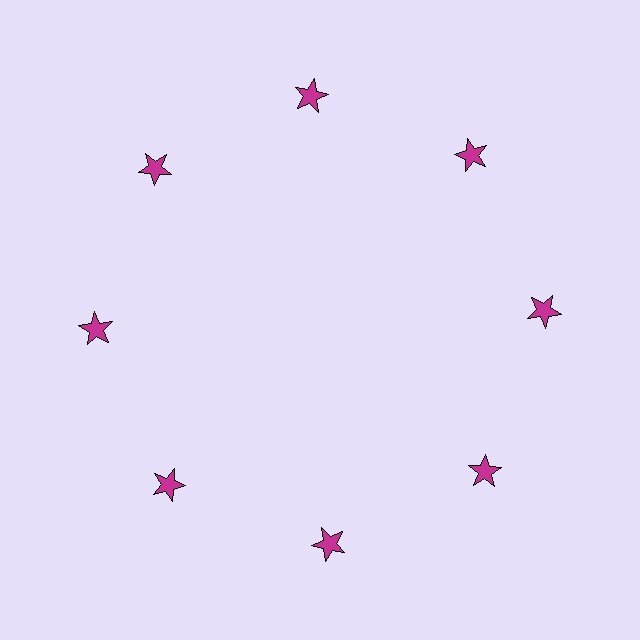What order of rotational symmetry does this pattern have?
This pattern has 8-fold rotational symmetry.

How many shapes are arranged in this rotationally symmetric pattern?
There are 8 shapes, arranged in 8 groups of 1.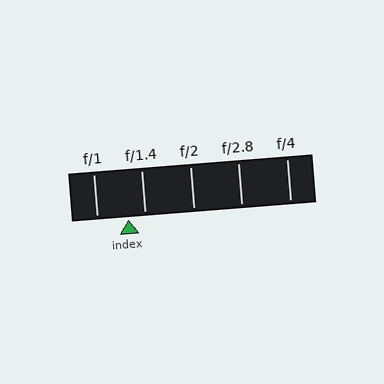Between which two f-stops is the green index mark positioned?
The index mark is between f/1 and f/1.4.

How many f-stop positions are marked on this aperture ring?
There are 5 f-stop positions marked.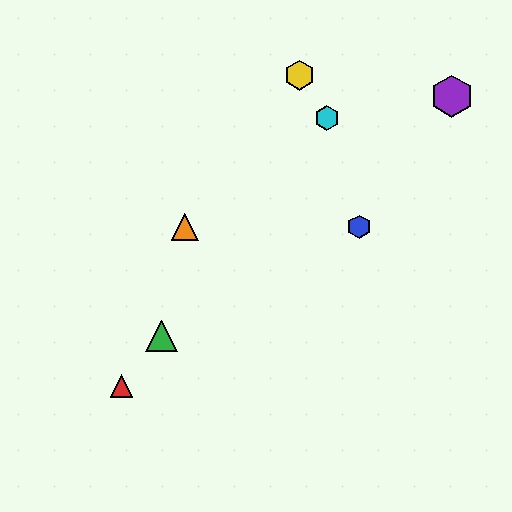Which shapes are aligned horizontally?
The blue hexagon, the orange triangle are aligned horizontally.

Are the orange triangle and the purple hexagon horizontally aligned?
No, the orange triangle is at y≈227 and the purple hexagon is at y≈96.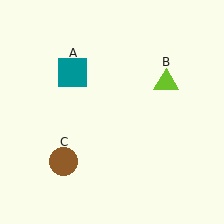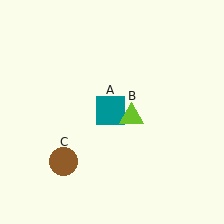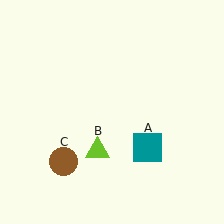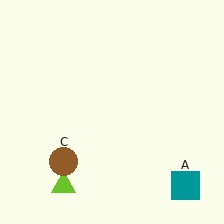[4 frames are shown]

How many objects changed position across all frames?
2 objects changed position: teal square (object A), lime triangle (object B).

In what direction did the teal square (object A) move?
The teal square (object A) moved down and to the right.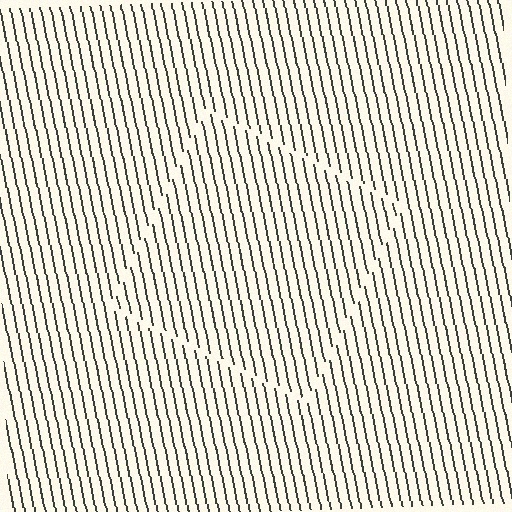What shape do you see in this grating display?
An illusory square. The interior of the shape contains the same grating, shifted by half a period — the contour is defined by the phase discontinuity where line-ends from the inner and outer gratings abut.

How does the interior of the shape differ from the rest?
The interior of the shape contains the same grating, shifted by half a period — the contour is defined by the phase discontinuity where line-ends from the inner and outer gratings abut.